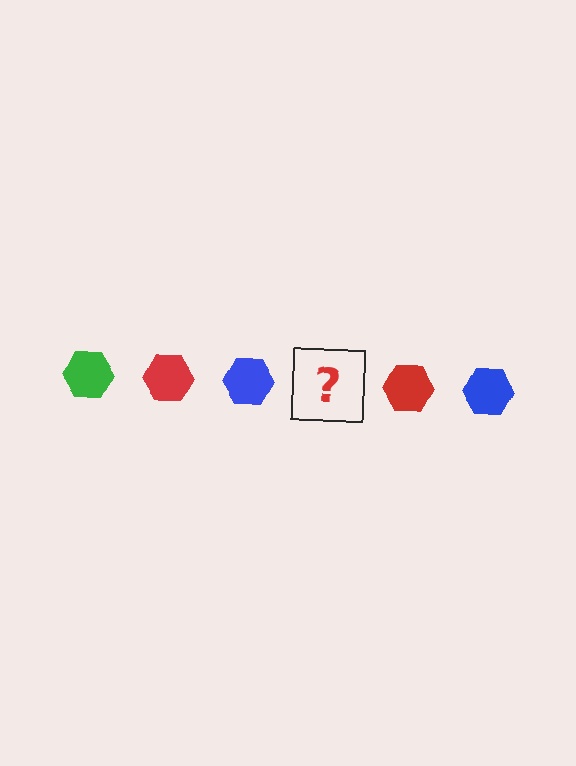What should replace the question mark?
The question mark should be replaced with a green hexagon.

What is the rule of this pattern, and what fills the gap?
The rule is that the pattern cycles through green, red, blue hexagons. The gap should be filled with a green hexagon.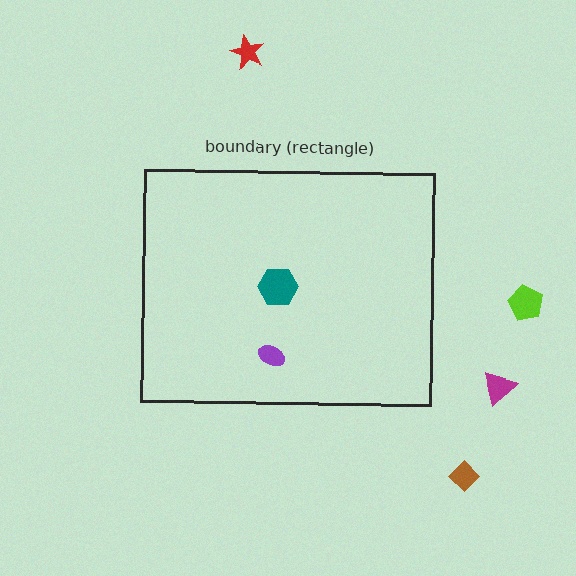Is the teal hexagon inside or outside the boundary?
Inside.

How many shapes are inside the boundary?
2 inside, 4 outside.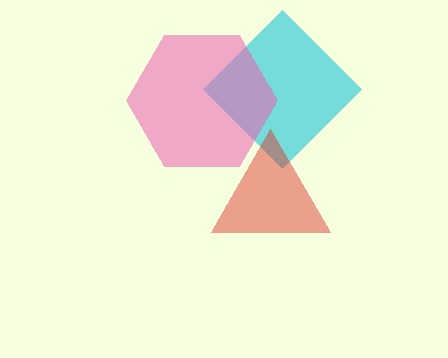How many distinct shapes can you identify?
There are 3 distinct shapes: a cyan diamond, a pink hexagon, a red triangle.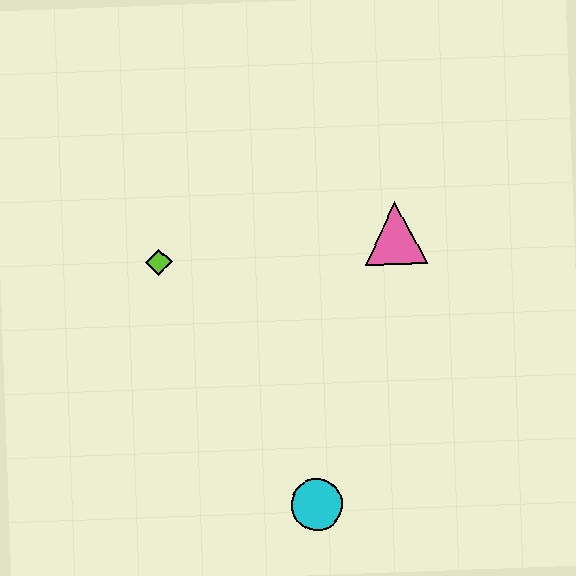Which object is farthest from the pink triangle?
The cyan circle is farthest from the pink triangle.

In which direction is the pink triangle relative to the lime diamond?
The pink triangle is to the right of the lime diamond.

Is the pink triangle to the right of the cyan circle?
Yes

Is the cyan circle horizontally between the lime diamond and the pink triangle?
Yes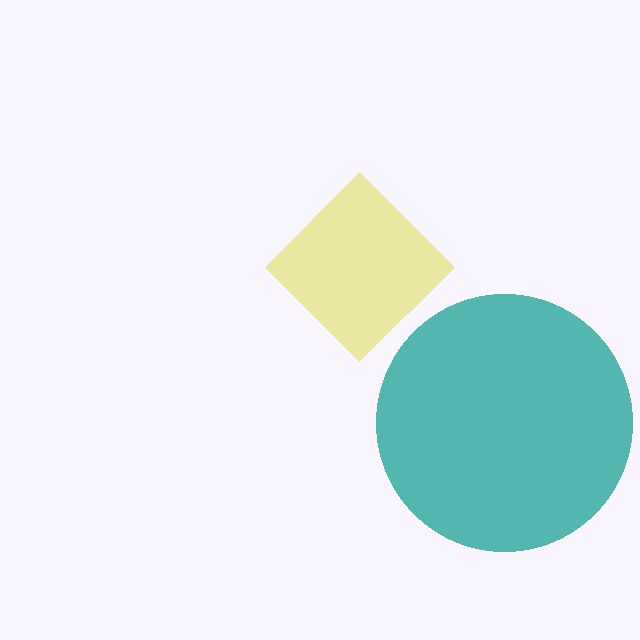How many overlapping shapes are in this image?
There are 2 overlapping shapes in the image.